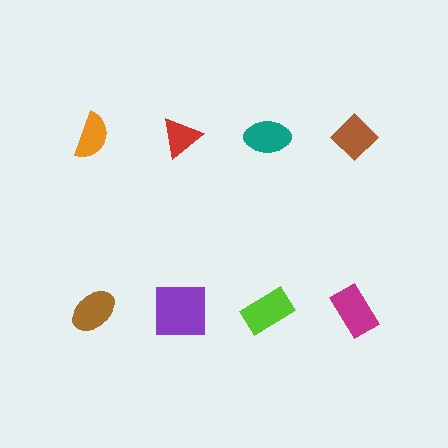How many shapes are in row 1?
4 shapes.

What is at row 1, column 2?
A red triangle.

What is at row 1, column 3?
A teal ellipse.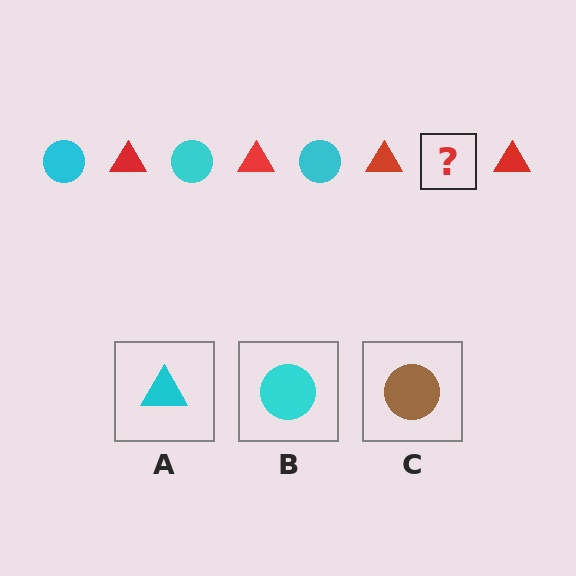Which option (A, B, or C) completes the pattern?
B.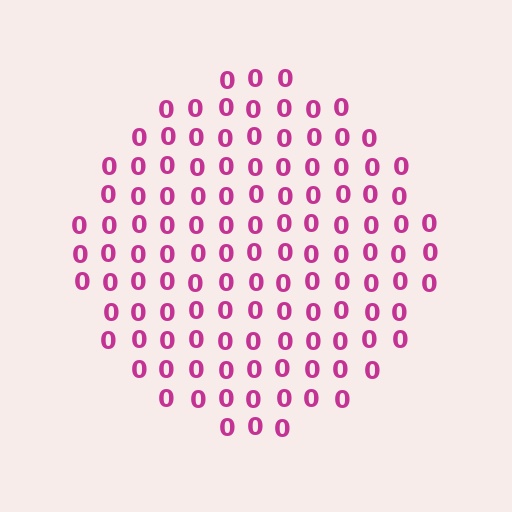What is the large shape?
The large shape is a circle.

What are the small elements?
The small elements are digit 0's.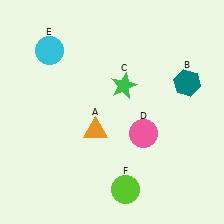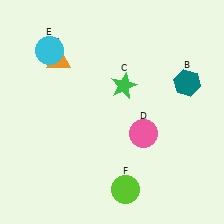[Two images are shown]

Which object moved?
The orange triangle (A) moved up.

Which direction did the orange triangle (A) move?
The orange triangle (A) moved up.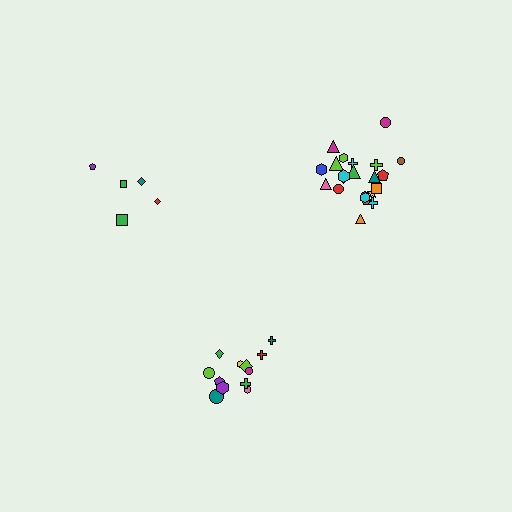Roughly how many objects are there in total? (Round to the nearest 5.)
Roughly 40 objects in total.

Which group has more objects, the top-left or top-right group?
The top-right group.